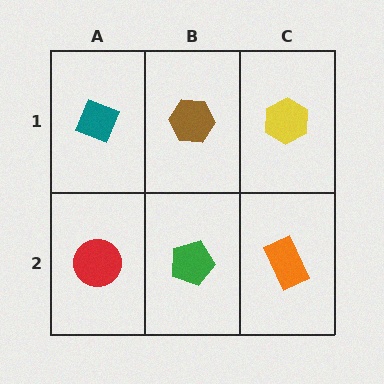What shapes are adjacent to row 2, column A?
A teal diamond (row 1, column A), a green pentagon (row 2, column B).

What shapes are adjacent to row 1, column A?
A red circle (row 2, column A), a brown hexagon (row 1, column B).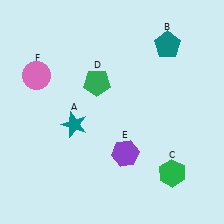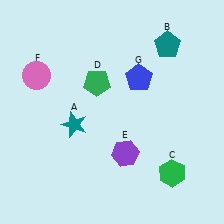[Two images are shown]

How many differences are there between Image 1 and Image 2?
There is 1 difference between the two images.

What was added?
A blue pentagon (G) was added in Image 2.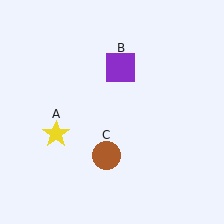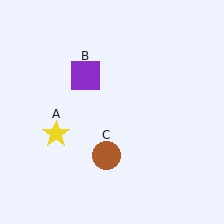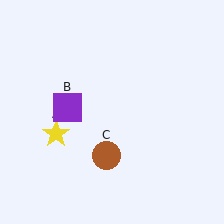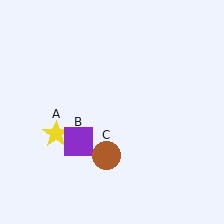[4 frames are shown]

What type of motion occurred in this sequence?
The purple square (object B) rotated counterclockwise around the center of the scene.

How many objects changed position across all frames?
1 object changed position: purple square (object B).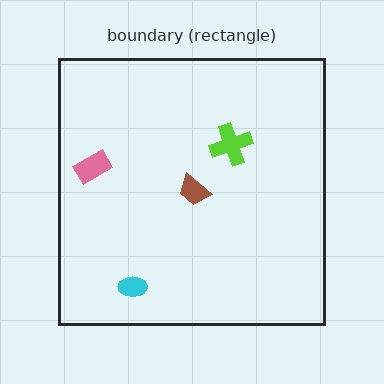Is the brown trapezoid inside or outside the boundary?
Inside.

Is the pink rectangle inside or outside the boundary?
Inside.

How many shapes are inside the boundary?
4 inside, 0 outside.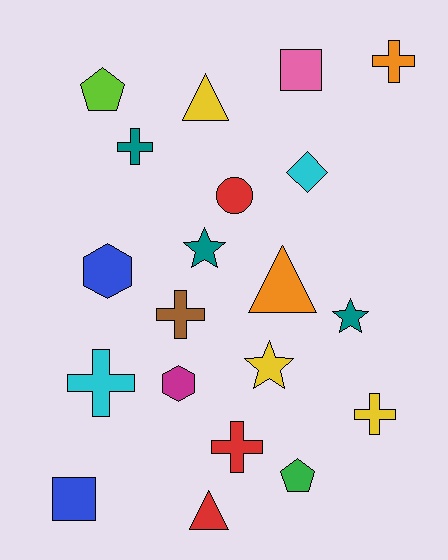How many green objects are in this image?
There is 1 green object.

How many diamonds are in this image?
There is 1 diamond.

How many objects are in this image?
There are 20 objects.